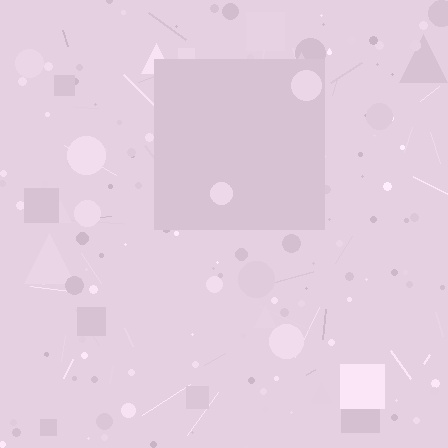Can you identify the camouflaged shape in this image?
The camouflaged shape is a square.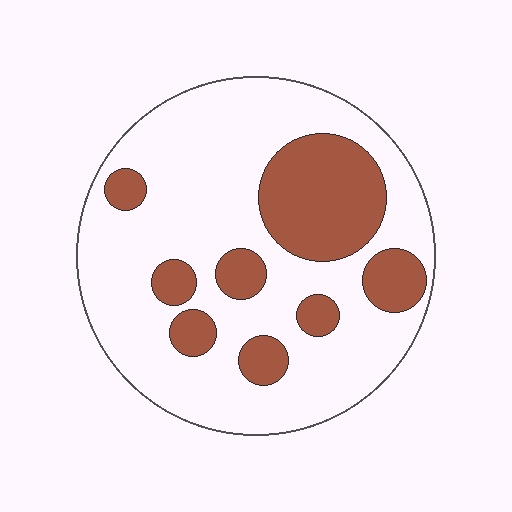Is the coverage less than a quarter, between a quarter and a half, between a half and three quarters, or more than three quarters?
Between a quarter and a half.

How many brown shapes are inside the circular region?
8.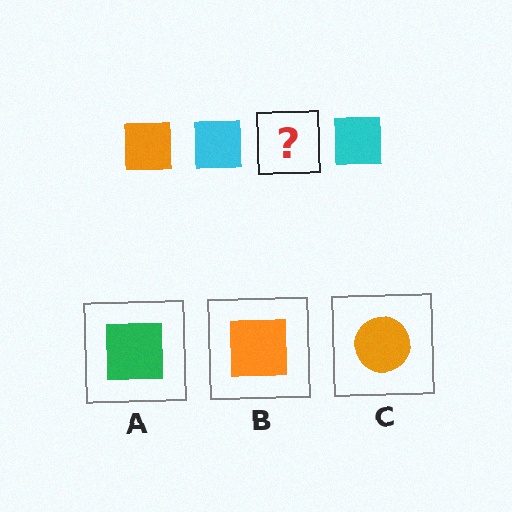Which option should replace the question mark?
Option B.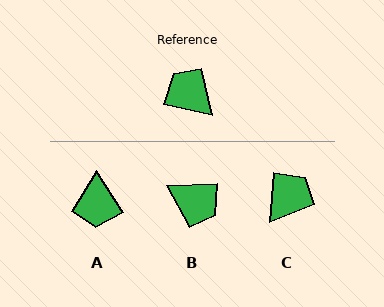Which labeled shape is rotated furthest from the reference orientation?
B, about 165 degrees away.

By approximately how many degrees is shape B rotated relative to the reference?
Approximately 165 degrees clockwise.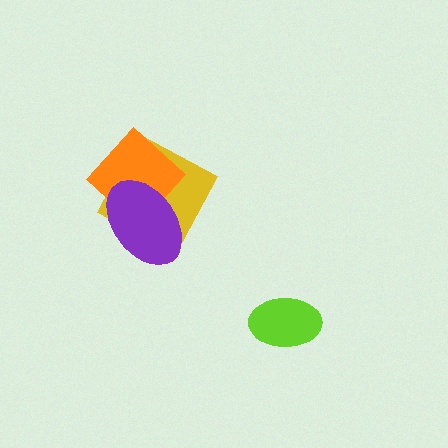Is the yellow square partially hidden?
Yes, it is partially covered by another shape.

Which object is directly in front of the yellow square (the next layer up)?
The orange diamond is directly in front of the yellow square.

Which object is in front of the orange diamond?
The purple ellipse is in front of the orange diamond.